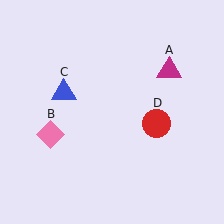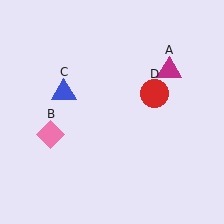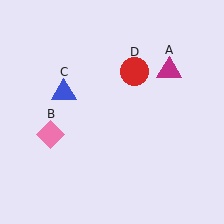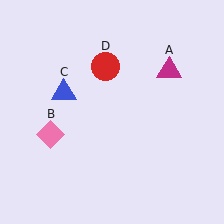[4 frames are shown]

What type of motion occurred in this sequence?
The red circle (object D) rotated counterclockwise around the center of the scene.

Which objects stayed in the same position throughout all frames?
Magenta triangle (object A) and pink diamond (object B) and blue triangle (object C) remained stationary.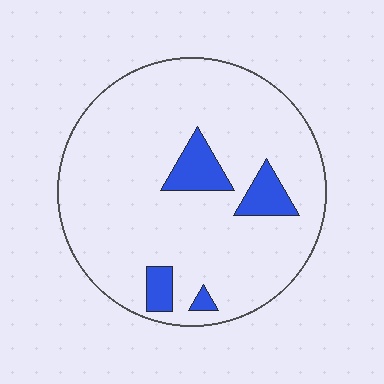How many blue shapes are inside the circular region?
4.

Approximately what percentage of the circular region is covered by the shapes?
Approximately 10%.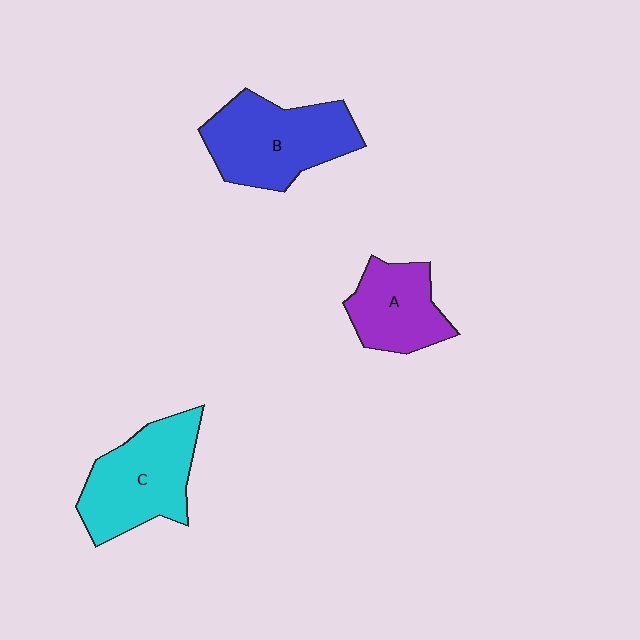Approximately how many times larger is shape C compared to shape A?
Approximately 1.4 times.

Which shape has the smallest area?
Shape A (purple).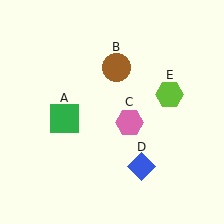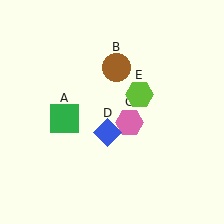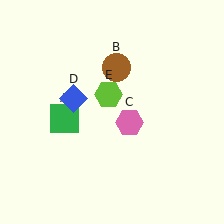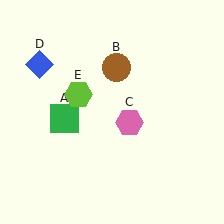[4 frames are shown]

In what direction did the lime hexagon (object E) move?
The lime hexagon (object E) moved left.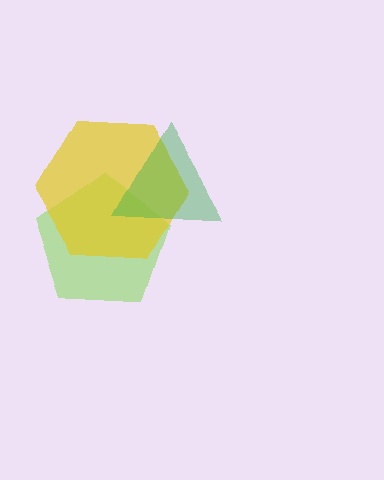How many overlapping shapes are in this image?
There are 3 overlapping shapes in the image.